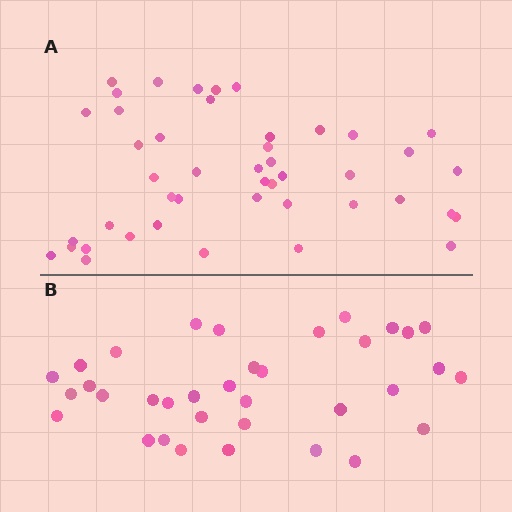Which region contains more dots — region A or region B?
Region A (the top region) has more dots.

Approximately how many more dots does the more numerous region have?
Region A has roughly 10 or so more dots than region B.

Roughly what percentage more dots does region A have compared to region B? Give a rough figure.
About 30% more.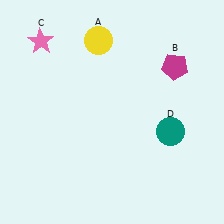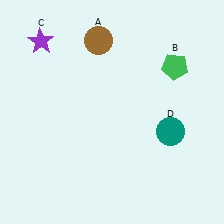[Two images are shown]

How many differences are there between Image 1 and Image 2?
There are 3 differences between the two images.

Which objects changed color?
A changed from yellow to brown. B changed from magenta to green. C changed from pink to purple.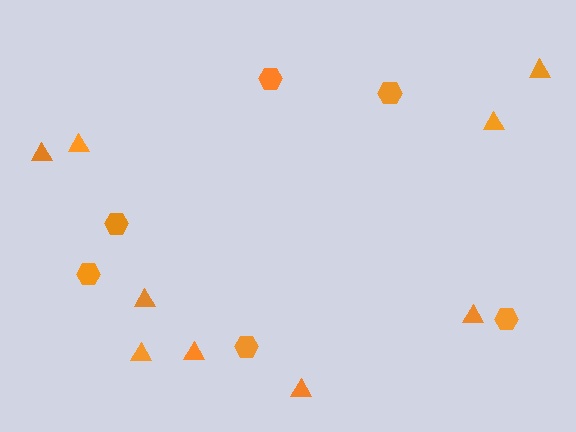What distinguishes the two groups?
There are 2 groups: one group of hexagons (6) and one group of triangles (9).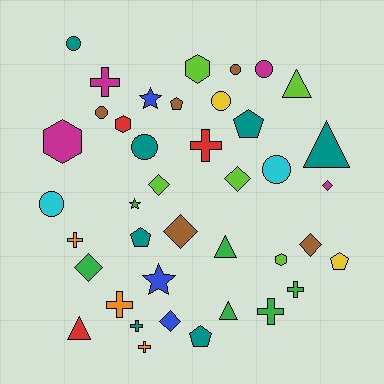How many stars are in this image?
There are 3 stars.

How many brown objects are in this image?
There are 5 brown objects.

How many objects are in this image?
There are 40 objects.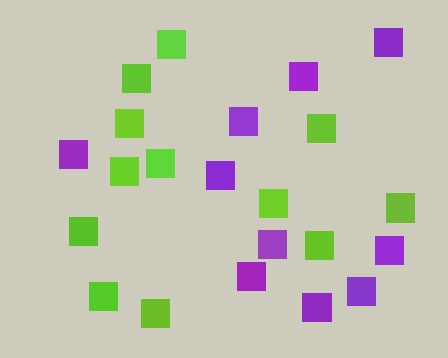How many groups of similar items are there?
There are 2 groups: one group of purple squares (10) and one group of lime squares (12).